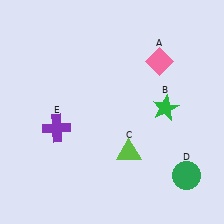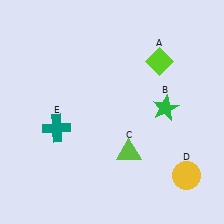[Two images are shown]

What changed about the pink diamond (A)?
In Image 1, A is pink. In Image 2, it changed to lime.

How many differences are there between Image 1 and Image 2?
There are 3 differences between the two images.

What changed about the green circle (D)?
In Image 1, D is green. In Image 2, it changed to yellow.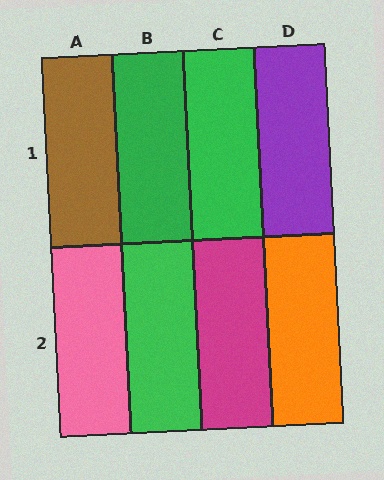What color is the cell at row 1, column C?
Green.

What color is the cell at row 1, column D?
Purple.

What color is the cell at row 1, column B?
Green.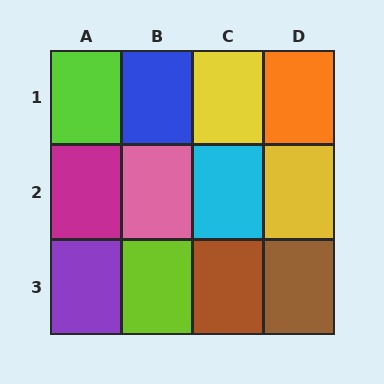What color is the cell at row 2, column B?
Pink.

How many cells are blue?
1 cell is blue.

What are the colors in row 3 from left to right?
Purple, lime, brown, brown.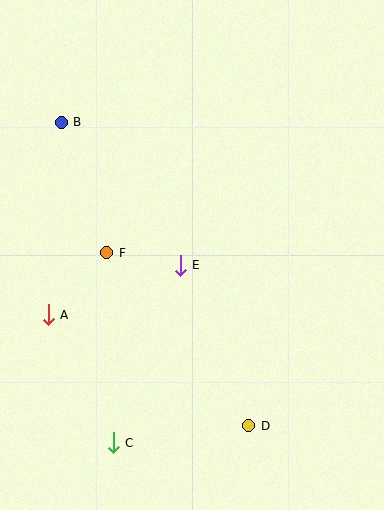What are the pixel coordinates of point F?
Point F is at (107, 253).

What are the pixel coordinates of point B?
Point B is at (61, 122).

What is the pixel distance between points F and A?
The distance between F and A is 85 pixels.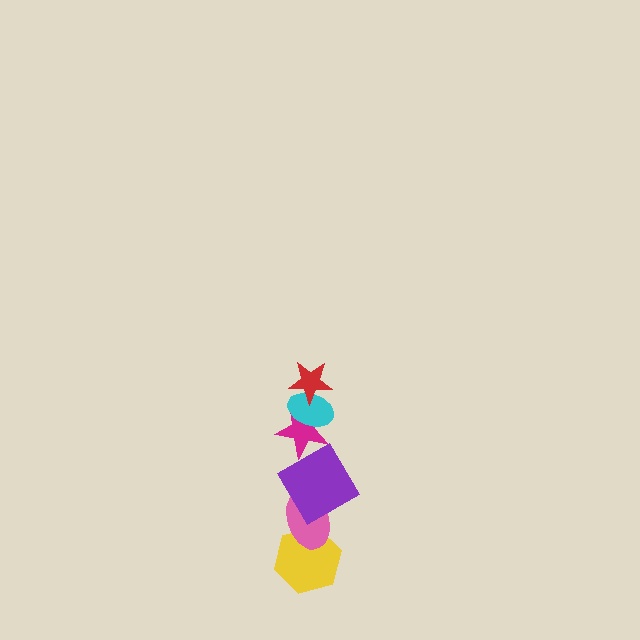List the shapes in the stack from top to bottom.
From top to bottom: the red star, the cyan ellipse, the magenta star, the purple diamond, the pink ellipse, the yellow hexagon.